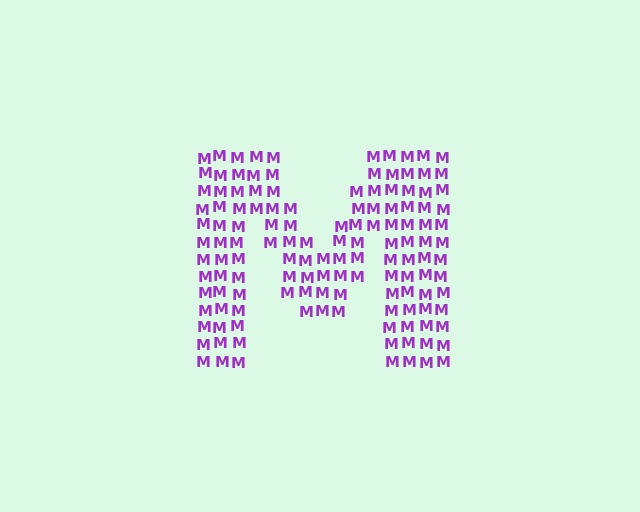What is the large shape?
The large shape is the letter M.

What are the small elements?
The small elements are letter M's.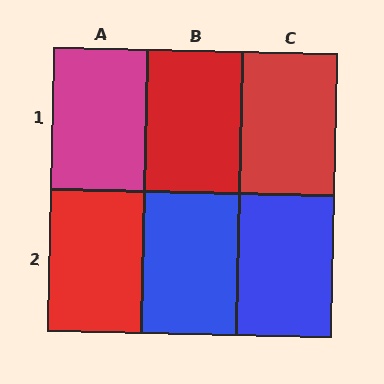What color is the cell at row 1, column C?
Red.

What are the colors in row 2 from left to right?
Red, blue, blue.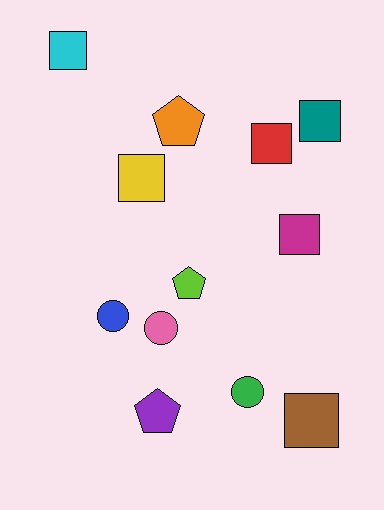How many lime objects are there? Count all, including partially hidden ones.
There is 1 lime object.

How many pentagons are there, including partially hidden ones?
There are 3 pentagons.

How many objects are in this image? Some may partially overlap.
There are 12 objects.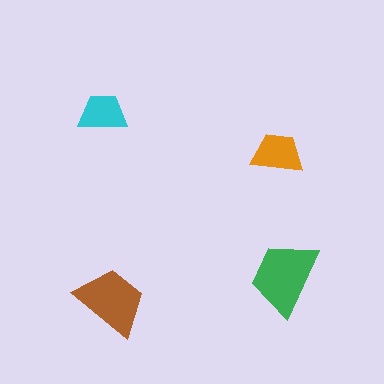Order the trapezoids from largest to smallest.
the green one, the brown one, the orange one, the cyan one.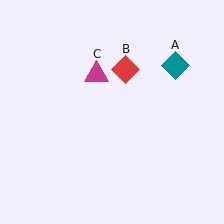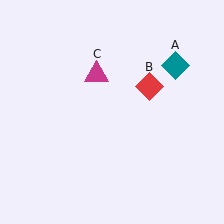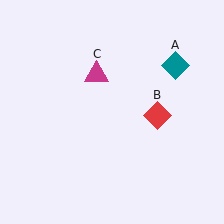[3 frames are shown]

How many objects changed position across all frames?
1 object changed position: red diamond (object B).